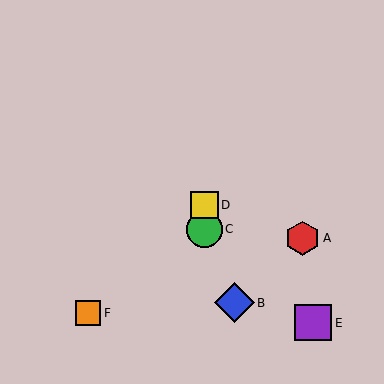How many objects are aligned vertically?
2 objects (C, D) are aligned vertically.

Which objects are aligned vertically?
Objects C, D are aligned vertically.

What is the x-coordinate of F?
Object F is at x≈88.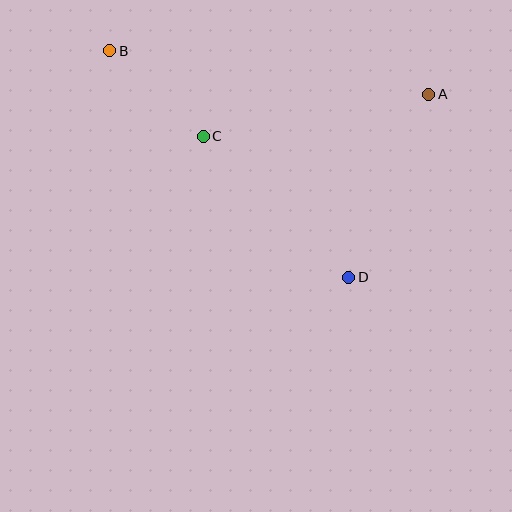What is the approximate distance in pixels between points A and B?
The distance between A and B is approximately 322 pixels.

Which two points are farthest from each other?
Points B and D are farthest from each other.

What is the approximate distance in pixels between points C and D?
The distance between C and D is approximately 203 pixels.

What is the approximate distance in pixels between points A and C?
The distance between A and C is approximately 230 pixels.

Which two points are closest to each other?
Points B and C are closest to each other.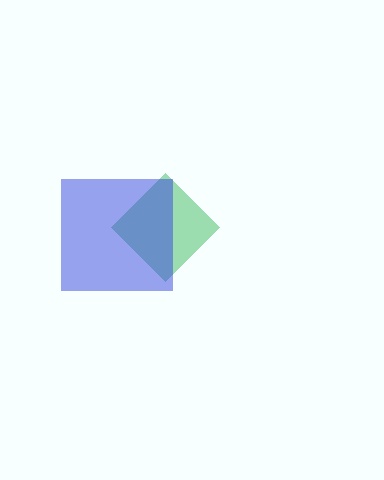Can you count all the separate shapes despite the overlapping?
Yes, there are 2 separate shapes.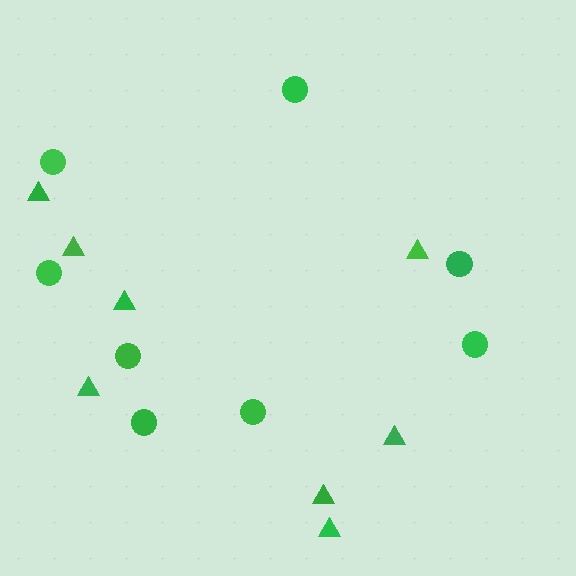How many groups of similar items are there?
There are 2 groups: one group of triangles (8) and one group of circles (8).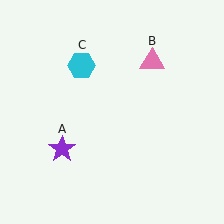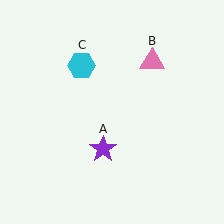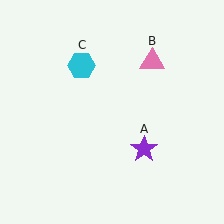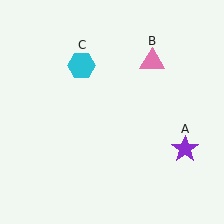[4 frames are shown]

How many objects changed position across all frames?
1 object changed position: purple star (object A).